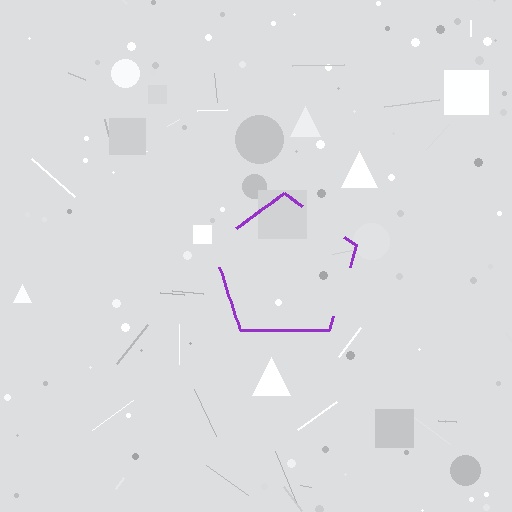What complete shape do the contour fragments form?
The contour fragments form a pentagon.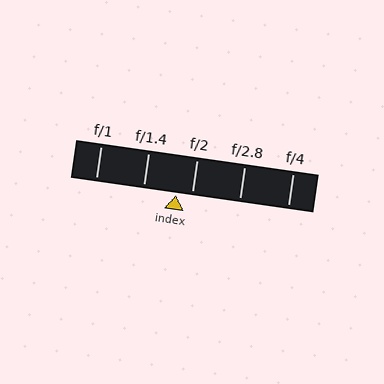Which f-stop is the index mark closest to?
The index mark is closest to f/2.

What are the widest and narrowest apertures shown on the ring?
The widest aperture shown is f/1 and the narrowest is f/4.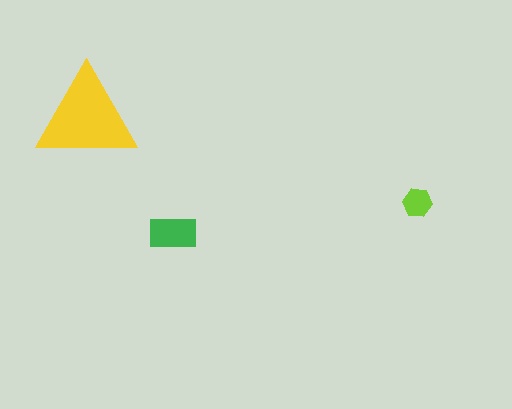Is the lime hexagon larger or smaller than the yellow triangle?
Smaller.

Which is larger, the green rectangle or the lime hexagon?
The green rectangle.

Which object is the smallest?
The lime hexagon.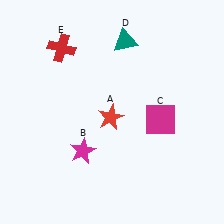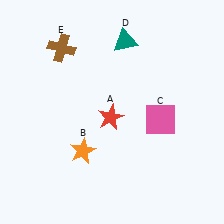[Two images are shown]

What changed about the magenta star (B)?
In Image 1, B is magenta. In Image 2, it changed to orange.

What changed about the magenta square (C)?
In Image 1, C is magenta. In Image 2, it changed to pink.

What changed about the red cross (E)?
In Image 1, E is red. In Image 2, it changed to brown.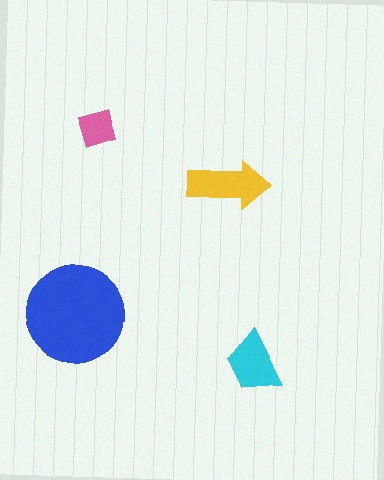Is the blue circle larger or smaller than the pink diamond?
Larger.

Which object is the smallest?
The pink diamond.